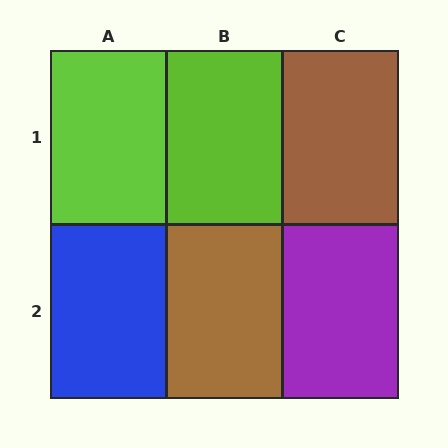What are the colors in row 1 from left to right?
Lime, lime, brown.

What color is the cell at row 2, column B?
Brown.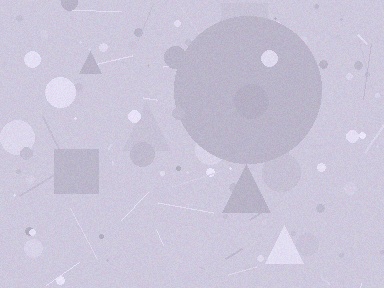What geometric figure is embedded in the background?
A circle is embedded in the background.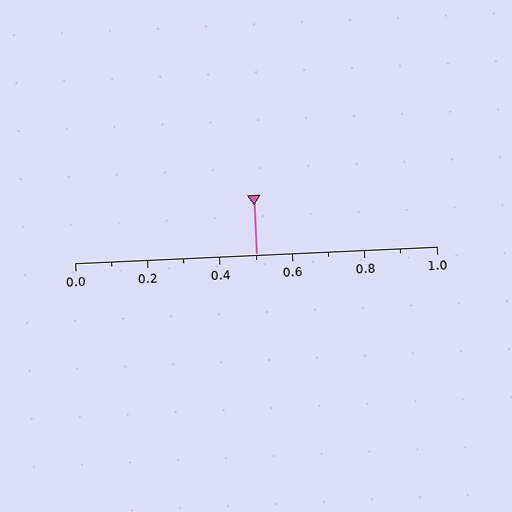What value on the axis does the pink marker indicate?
The marker indicates approximately 0.5.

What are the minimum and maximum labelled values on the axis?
The axis runs from 0.0 to 1.0.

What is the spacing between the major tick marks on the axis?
The major ticks are spaced 0.2 apart.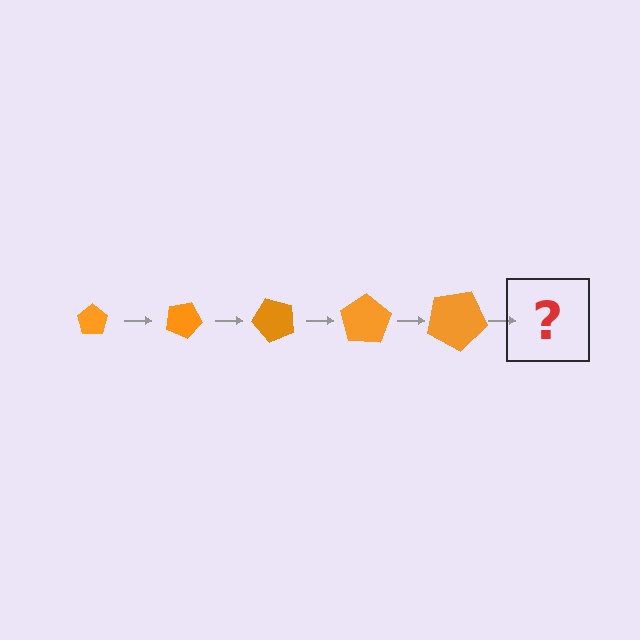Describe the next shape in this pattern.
It should be a pentagon, larger than the previous one and rotated 125 degrees from the start.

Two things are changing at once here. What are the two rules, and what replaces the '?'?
The two rules are that the pentagon grows larger each step and it rotates 25 degrees each step. The '?' should be a pentagon, larger than the previous one and rotated 125 degrees from the start.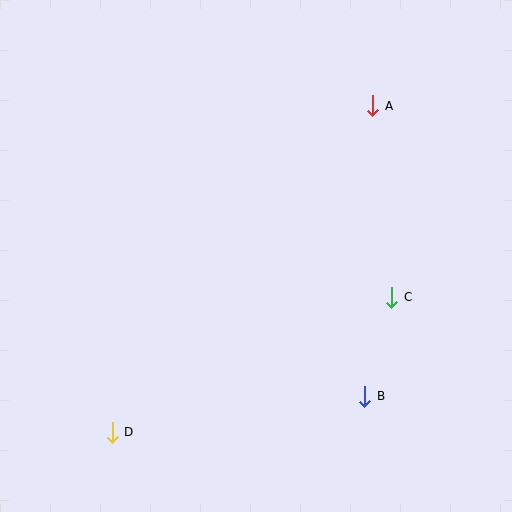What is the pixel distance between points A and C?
The distance between A and C is 192 pixels.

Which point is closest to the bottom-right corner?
Point B is closest to the bottom-right corner.